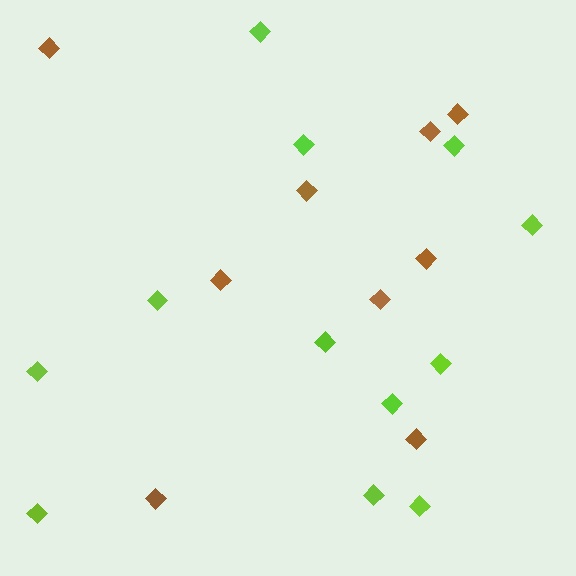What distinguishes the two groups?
There are 2 groups: one group of brown diamonds (9) and one group of lime diamonds (12).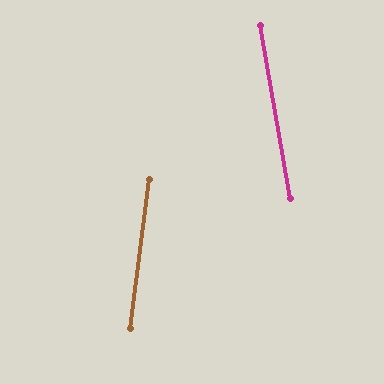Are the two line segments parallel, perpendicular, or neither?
Neither parallel nor perpendicular — they differ by about 17°.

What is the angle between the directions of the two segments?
Approximately 17 degrees.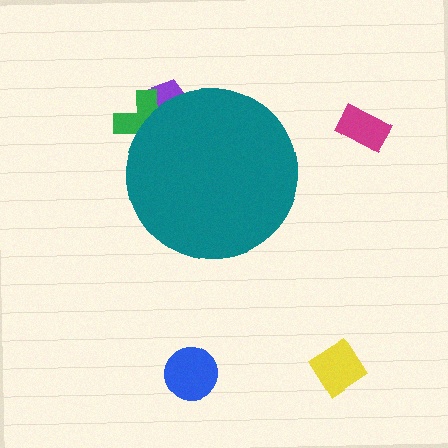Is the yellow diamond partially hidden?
No, the yellow diamond is fully visible.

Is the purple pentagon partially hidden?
Yes, the purple pentagon is partially hidden behind the teal circle.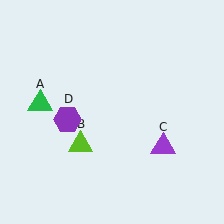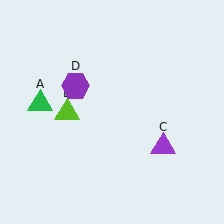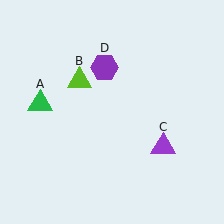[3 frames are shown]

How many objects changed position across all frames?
2 objects changed position: lime triangle (object B), purple hexagon (object D).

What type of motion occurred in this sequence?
The lime triangle (object B), purple hexagon (object D) rotated clockwise around the center of the scene.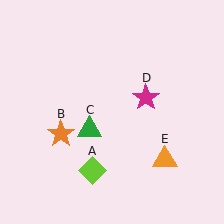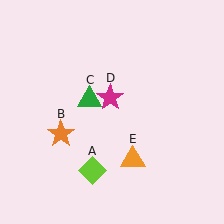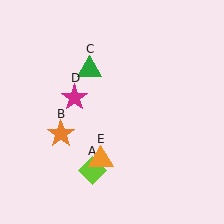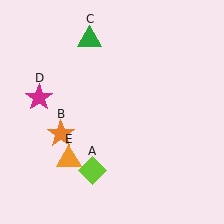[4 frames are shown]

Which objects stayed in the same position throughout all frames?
Lime diamond (object A) and orange star (object B) remained stationary.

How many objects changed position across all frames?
3 objects changed position: green triangle (object C), magenta star (object D), orange triangle (object E).